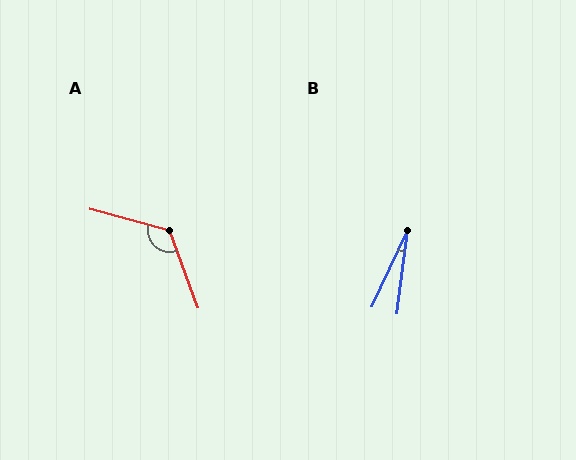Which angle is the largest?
A, at approximately 125 degrees.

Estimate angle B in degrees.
Approximately 18 degrees.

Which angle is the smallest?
B, at approximately 18 degrees.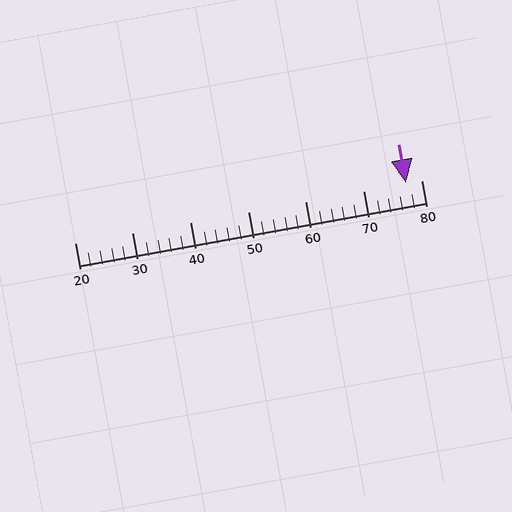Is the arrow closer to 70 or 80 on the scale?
The arrow is closer to 80.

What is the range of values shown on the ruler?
The ruler shows values from 20 to 80.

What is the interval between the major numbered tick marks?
The major tick marks are spaced 10 units apart.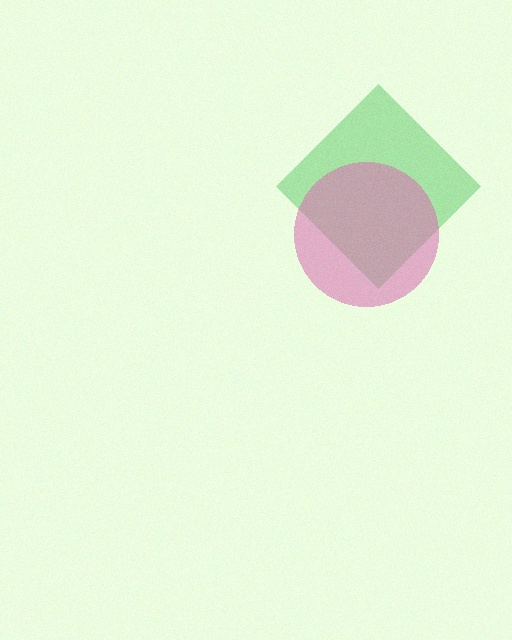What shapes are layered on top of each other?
The layered shapes are: a green diamond, a pink circle.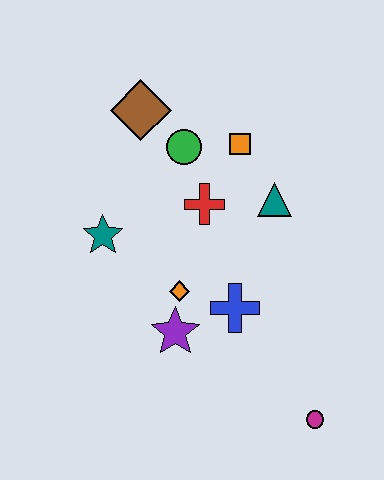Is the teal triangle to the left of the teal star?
No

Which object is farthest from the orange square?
The magenta circle is farthest from the orange square.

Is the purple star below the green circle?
Yes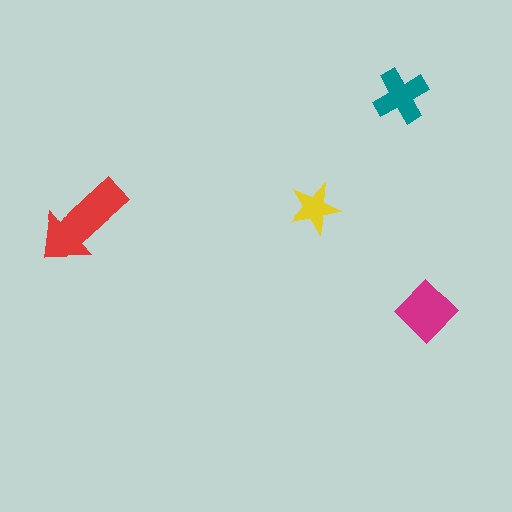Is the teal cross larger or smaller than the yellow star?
Larger.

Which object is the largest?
The red arrow.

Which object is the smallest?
The yellow star.